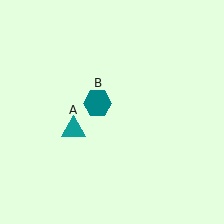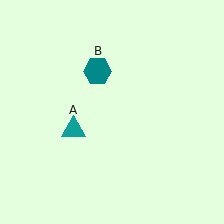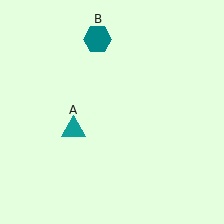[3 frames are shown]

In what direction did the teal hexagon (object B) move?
The teal hexagon (object B) moved up.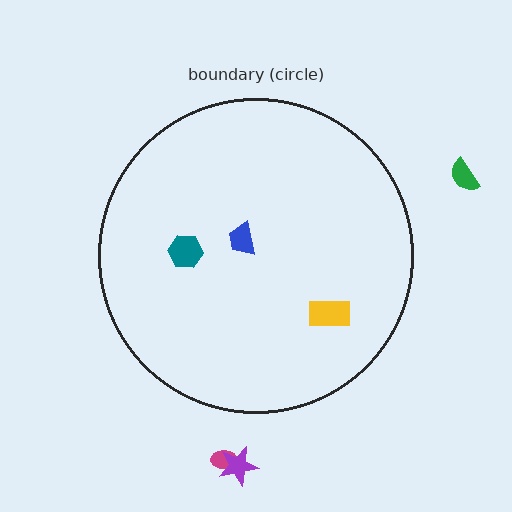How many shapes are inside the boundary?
3 inside, 3 outside.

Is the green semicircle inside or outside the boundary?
Outside.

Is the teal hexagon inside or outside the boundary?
Inside.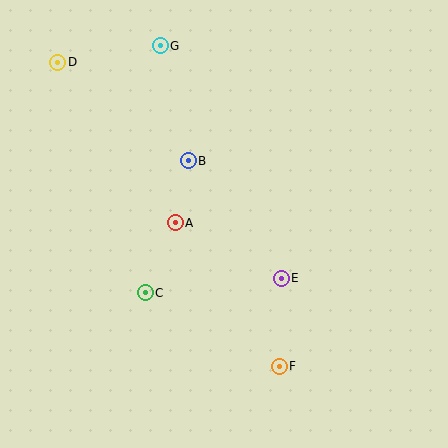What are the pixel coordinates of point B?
Point B is at (188, 161).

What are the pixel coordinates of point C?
Point C is at (145, 293).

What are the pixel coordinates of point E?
Point E is at (281, 278).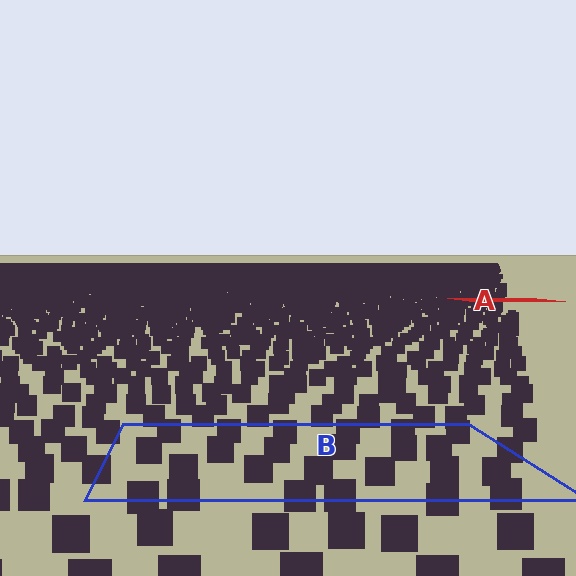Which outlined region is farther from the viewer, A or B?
Region A is farther from the viewer — the texture elements inside it appear smaller and more densely packed.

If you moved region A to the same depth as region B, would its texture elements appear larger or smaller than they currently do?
They would appear larger. At a closer depth, the same texture elements are projected at a bigger on-screen size.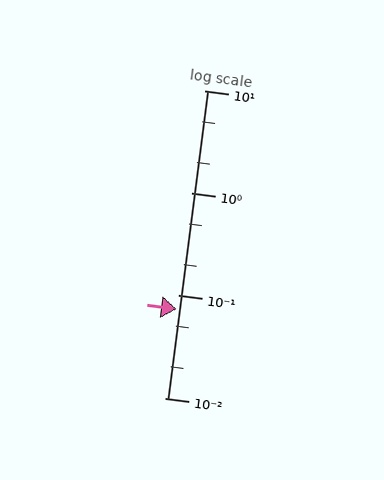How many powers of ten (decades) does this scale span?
The scale spans 3 decades, from 0.01 to 10.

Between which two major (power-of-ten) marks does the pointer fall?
The pointer is between 0.01 and 0.1.